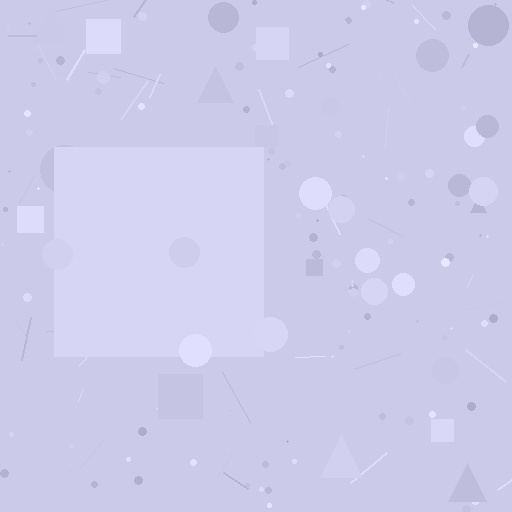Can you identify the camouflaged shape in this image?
The camouflaged shape is a square.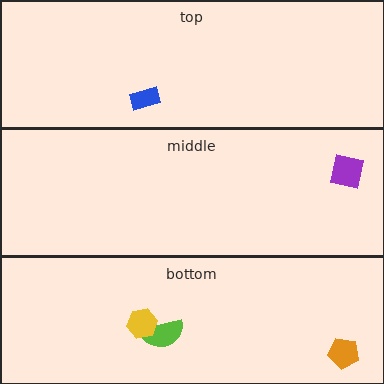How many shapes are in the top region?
1.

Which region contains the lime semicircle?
The bottom region.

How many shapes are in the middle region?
1.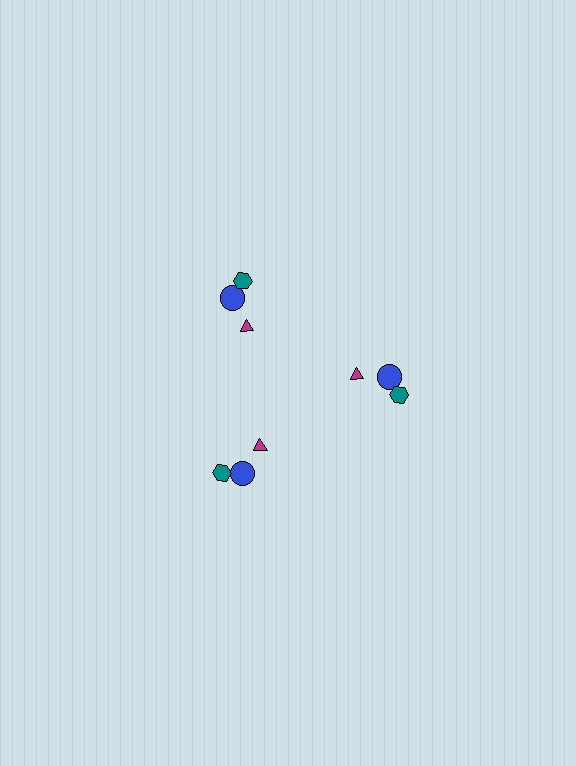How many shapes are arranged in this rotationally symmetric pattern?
There are 9 shapes, arranged in 3 groups of 3.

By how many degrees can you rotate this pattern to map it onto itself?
The pattern maps onto itself every 120 degrees of rotation.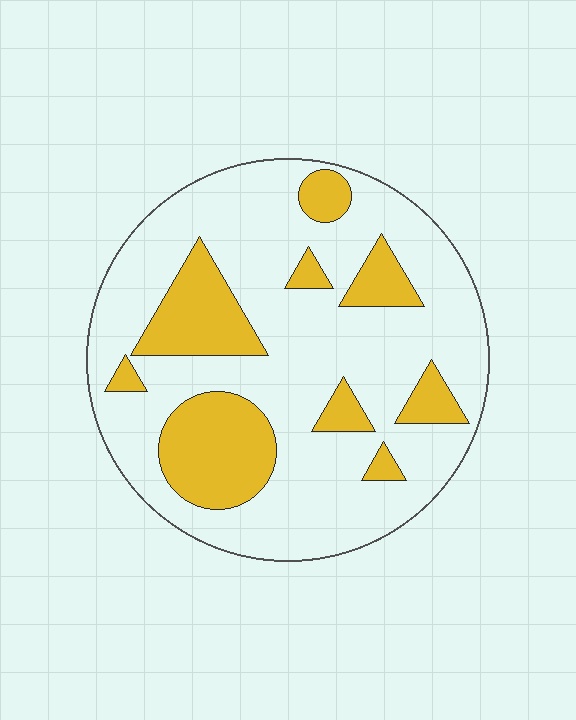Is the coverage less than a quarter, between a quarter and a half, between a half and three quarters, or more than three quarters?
Between a quarter and a half.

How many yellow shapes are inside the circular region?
9.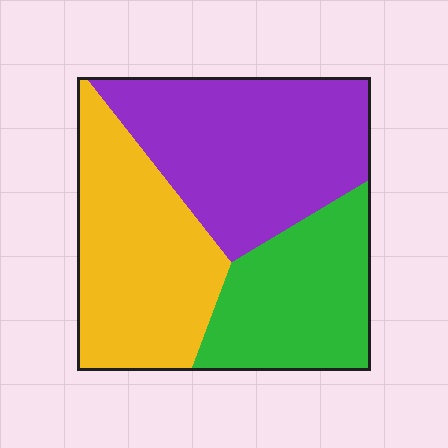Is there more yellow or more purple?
Purple.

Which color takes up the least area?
Green, at roughly 25%.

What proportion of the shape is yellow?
Yellow takes up about one third (1/3) of the shape.